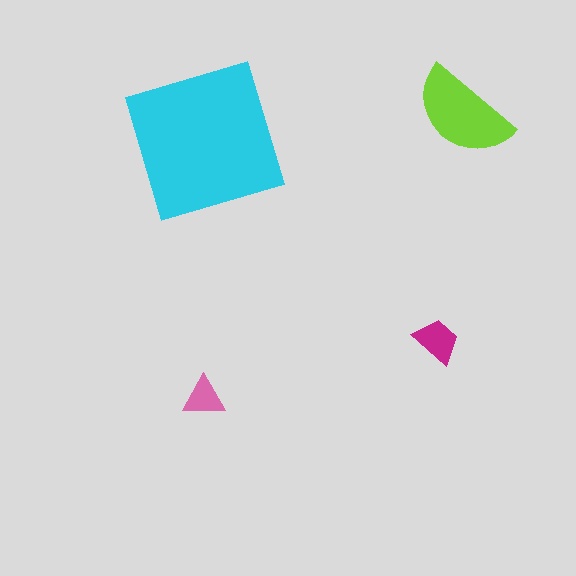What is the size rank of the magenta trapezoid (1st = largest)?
3rd.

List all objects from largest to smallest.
The cyan square, the lime semicircle, the magenta trapezoid, the pink triangle.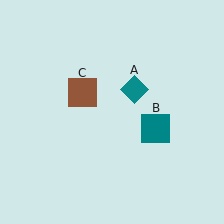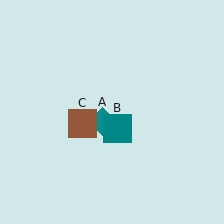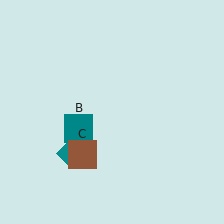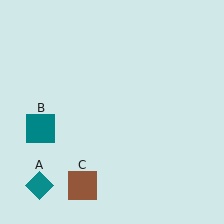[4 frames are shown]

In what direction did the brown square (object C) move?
The brown square (object C) moved down.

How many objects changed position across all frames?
3 objects changed position: teal diamond (object A), teal square (object B), brown square (object C).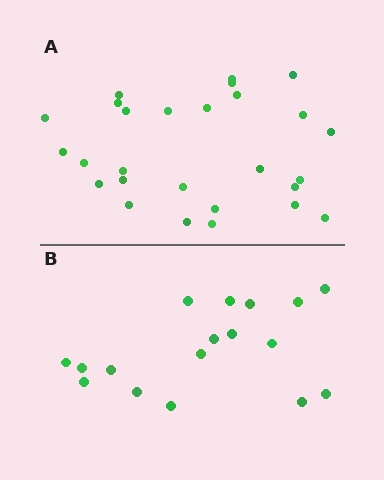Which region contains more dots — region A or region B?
Region A (the top region) has more dots.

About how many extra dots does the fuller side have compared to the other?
Region A has roughly 10 or so more dots than region B.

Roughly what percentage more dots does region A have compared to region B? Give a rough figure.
About 60% more.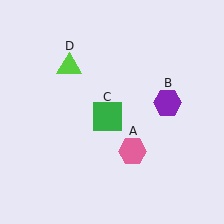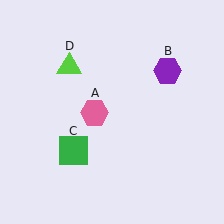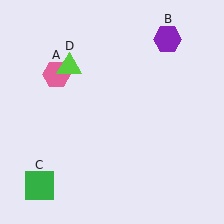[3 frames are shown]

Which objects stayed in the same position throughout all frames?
Lime triangle (object D) remained stationary.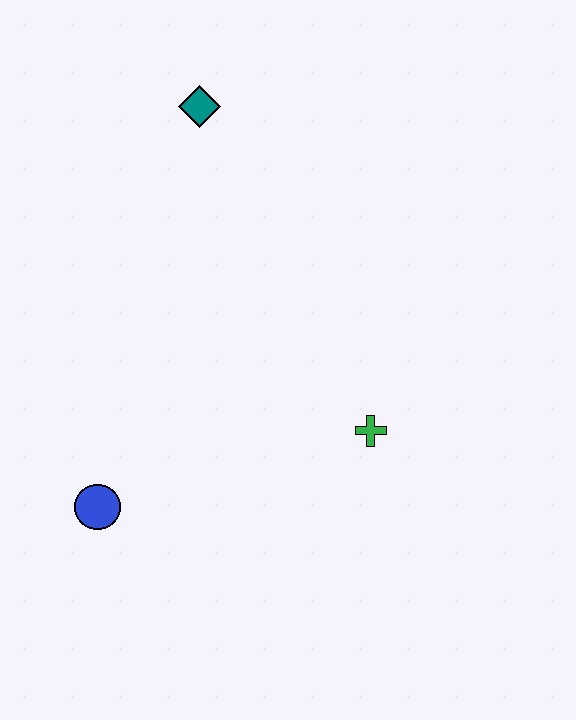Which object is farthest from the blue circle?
The teal diamond is farthest from the blue circle.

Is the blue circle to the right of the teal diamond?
No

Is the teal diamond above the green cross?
Yes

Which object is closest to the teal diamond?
The green cross is closest to the teal diamond.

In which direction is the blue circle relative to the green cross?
The blue circle is to the left of the green cross.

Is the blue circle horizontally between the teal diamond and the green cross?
No